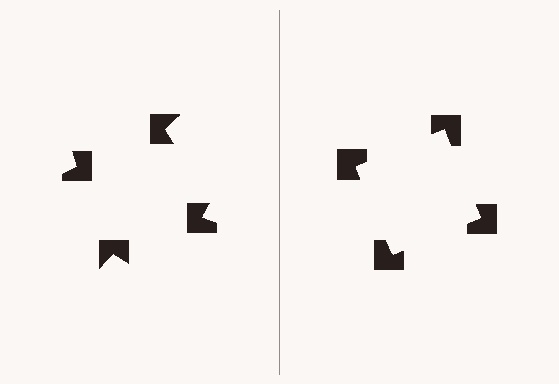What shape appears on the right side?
An illusory square.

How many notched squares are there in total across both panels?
8 — 4 on each side.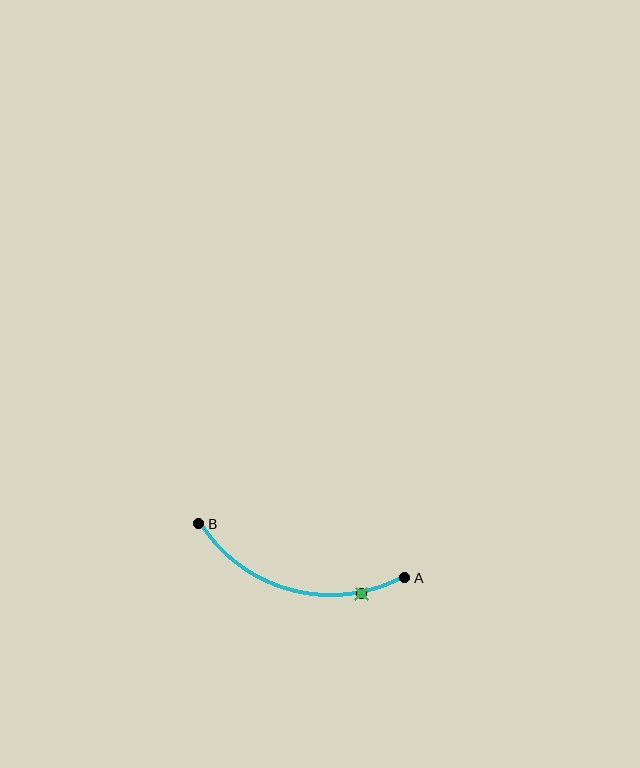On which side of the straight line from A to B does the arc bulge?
The arc bulges below the straight line connecting A and B.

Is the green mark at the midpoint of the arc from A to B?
No. The green mark lies on the arc but is closer to endpoint A. The arc midpoint would be at the point on the curve equidistant along the arc from both A and B.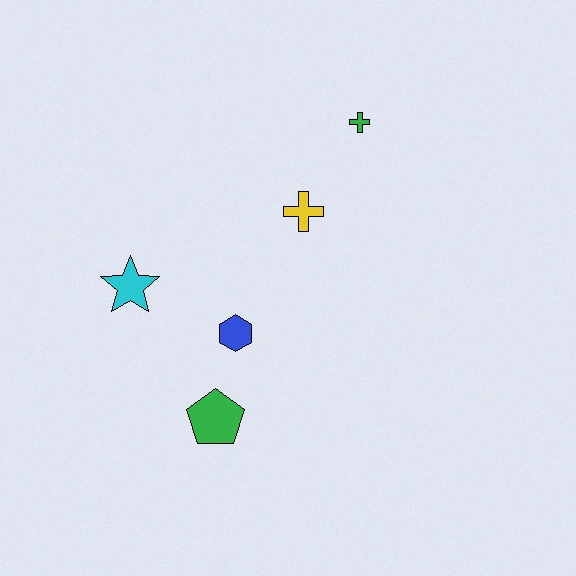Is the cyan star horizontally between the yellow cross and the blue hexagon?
No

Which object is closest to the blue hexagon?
The green pentagon is closest to the blue hexagon.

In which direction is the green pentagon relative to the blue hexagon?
The green pentagon is below the blue hexagon.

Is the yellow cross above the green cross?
No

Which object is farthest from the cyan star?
The green cross is farthest from the cyan star.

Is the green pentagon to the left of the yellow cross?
Yes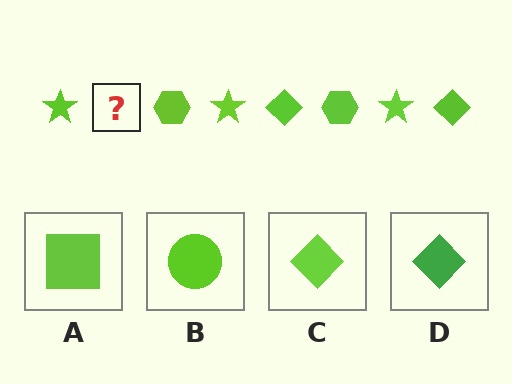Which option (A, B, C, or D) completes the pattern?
C.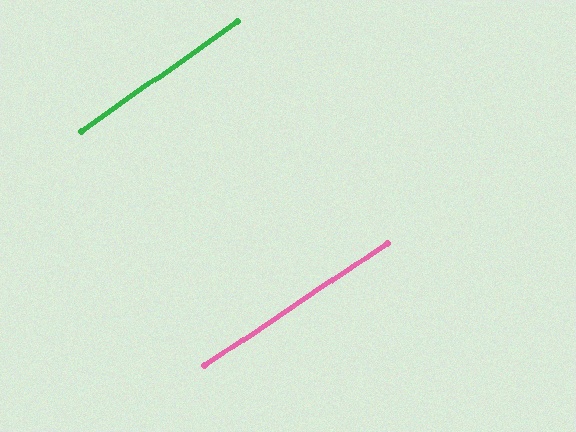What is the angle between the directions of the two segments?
Approximately 1 degree.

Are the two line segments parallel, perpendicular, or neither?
Parallel — their directions differ by only 1.3°.